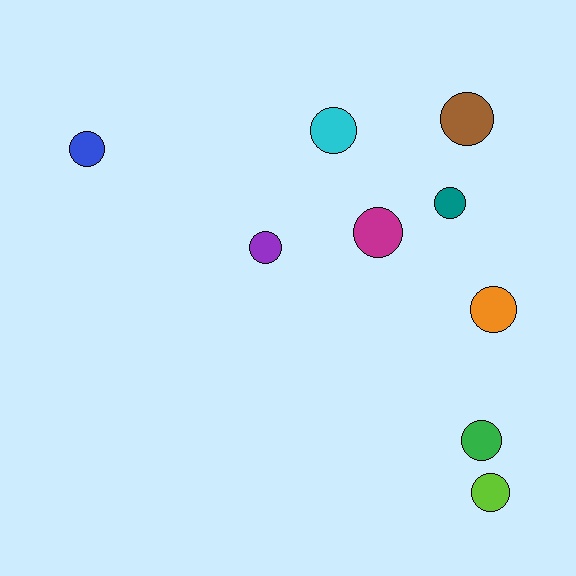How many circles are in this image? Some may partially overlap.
There are 9 circles.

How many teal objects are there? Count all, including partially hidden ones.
There is 1 teal object.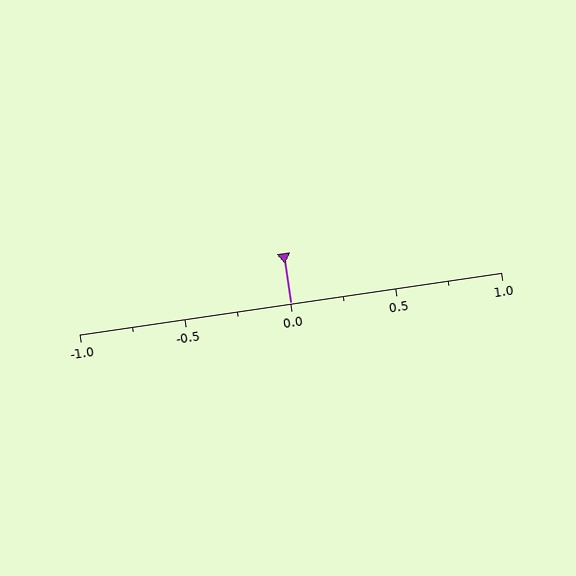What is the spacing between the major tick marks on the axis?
The major ticks are spaced 0.5 apart.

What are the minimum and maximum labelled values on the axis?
The axis runs from -1.0 to 1.0.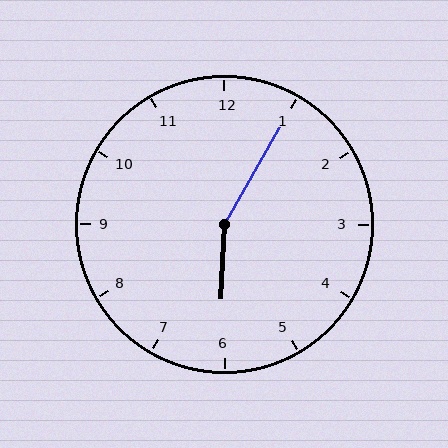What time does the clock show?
6:05.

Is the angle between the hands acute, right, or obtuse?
It is obtuse.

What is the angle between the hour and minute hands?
Approximately 152 degrees.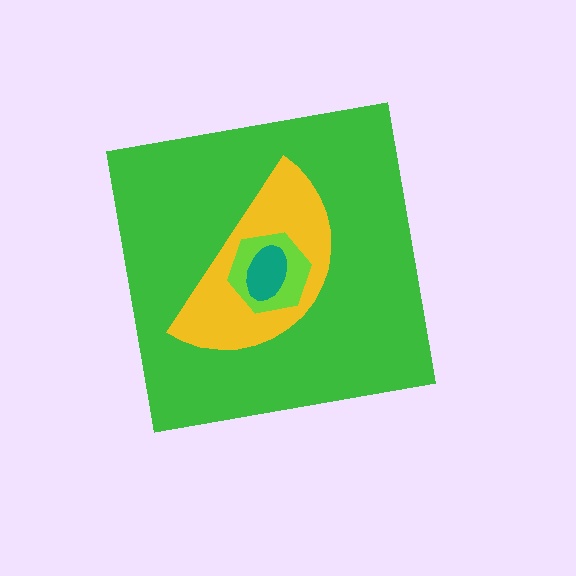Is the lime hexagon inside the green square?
Yes.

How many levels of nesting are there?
4.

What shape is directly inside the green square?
The yellow semicircle.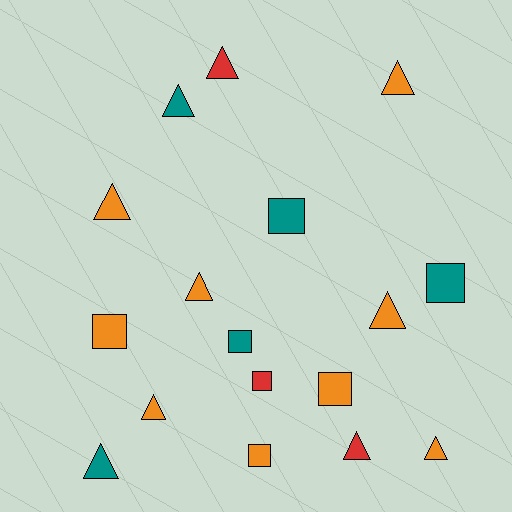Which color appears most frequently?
Orange, with 9 objects.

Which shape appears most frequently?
Triangle, with 10 objects.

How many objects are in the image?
There are 17 objects.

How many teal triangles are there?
There are 2 teal triangles.